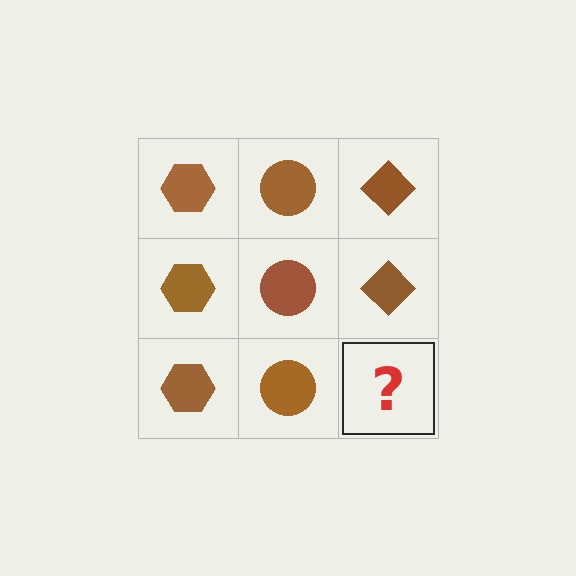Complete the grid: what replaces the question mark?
The question mark should be replaced with a brown diamond.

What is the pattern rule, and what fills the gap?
The rule is that each column has a consistent shape. The gap should be filled with a brown diamond.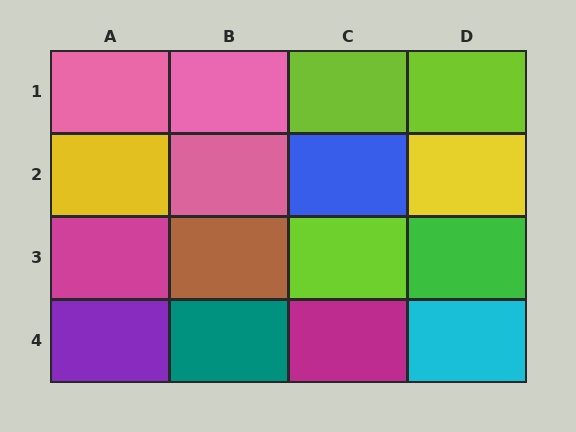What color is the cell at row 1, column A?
Pink.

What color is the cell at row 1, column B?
Pink.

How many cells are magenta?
2 cells are magenta.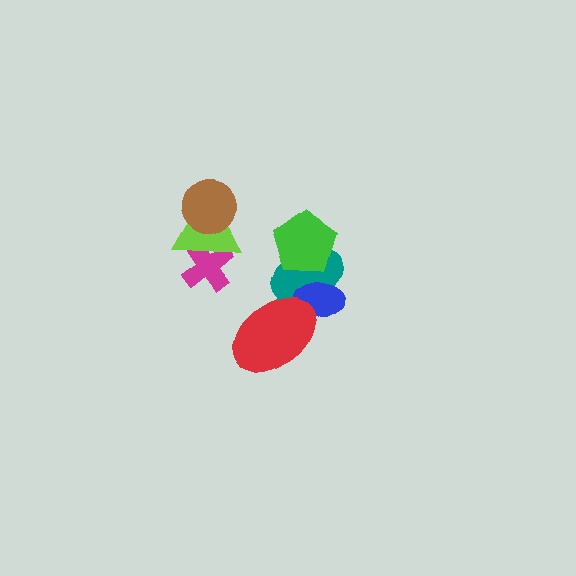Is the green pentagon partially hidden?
No, no other shape covers it.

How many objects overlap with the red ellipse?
2 objects overlap with the red ellipse.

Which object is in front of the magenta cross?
The lime triangle is in front of the magenta cross.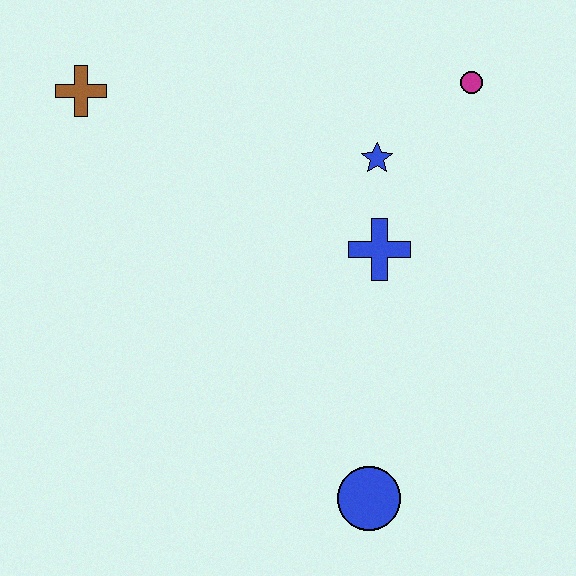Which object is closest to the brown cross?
The blue star is closest to the brown cross.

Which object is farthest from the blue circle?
The brown cross is farthest from the blue circle.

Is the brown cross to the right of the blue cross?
No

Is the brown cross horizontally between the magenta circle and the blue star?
No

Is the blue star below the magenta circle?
Yes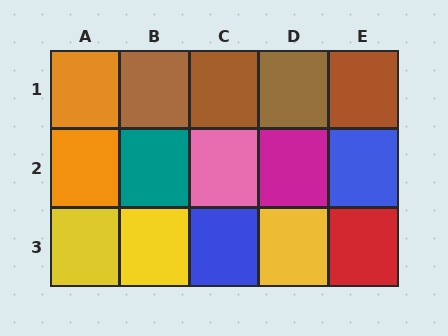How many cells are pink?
1 cell is pink.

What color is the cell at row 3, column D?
Yellow.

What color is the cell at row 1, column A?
Orange.